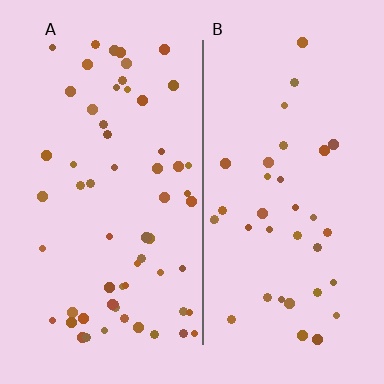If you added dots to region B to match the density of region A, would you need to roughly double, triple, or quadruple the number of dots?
Approximately double.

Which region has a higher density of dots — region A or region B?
A (the left).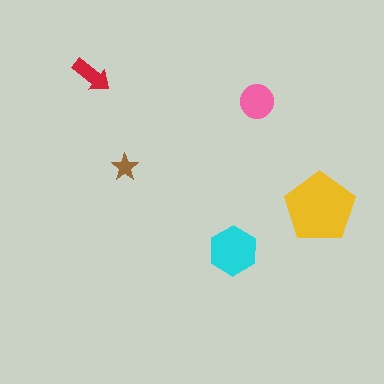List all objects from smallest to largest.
The brown star, the red arrow, the pink circle, the cyan hexagon, the yellow pentagon.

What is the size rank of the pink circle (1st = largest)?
3rd.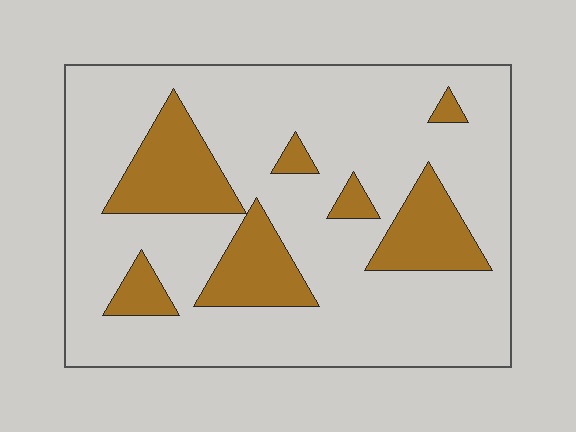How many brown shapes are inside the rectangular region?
7.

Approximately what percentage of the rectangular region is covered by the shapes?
Approximately 20%.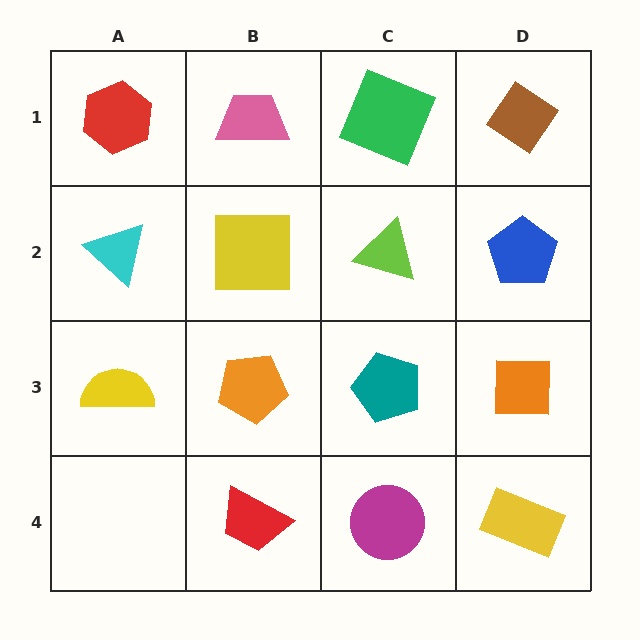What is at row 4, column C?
A magenta circle.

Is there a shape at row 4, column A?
No, that cell is empty.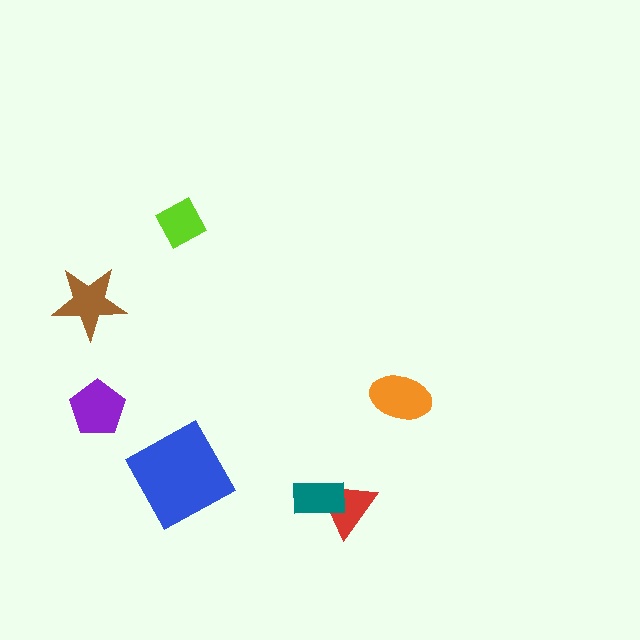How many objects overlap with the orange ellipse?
0 objects overlap with the orange ellipse.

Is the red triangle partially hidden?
Yes, it is partially covered by another shape.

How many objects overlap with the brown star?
0 objects overlap with the brown star.